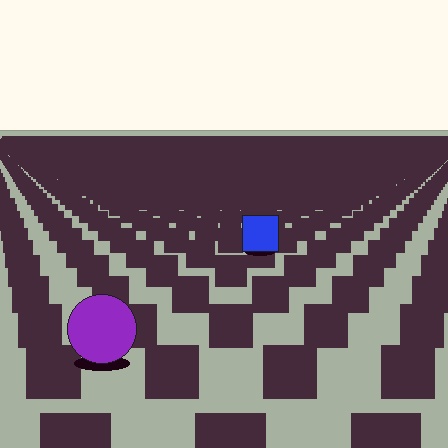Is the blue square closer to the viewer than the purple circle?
No. The purple circle is closer — you can tell from the texture gradient: the ground texture is coarser near it.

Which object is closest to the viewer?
The purple circle is closest. The texture marks near it are larger and more spread out.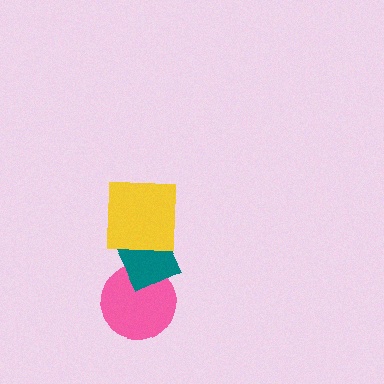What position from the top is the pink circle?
The pink circle is 3rd from the top.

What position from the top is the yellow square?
The yellow square is 1st from the top.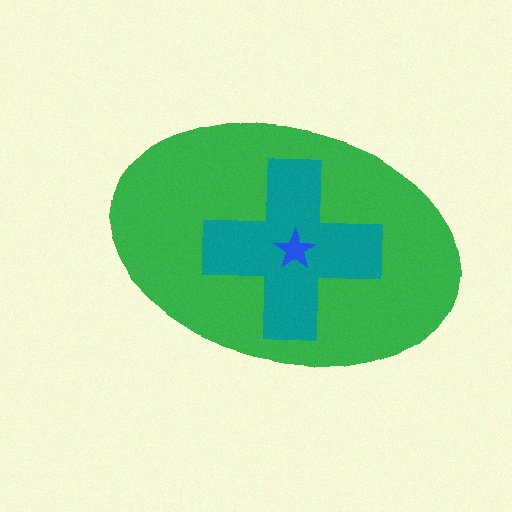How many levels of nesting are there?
3.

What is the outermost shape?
The green ellipse.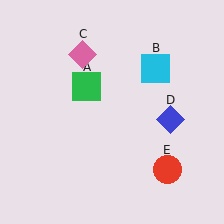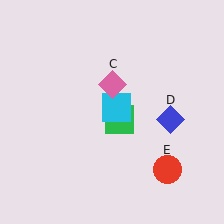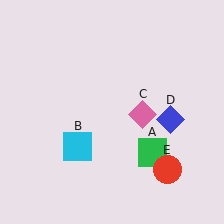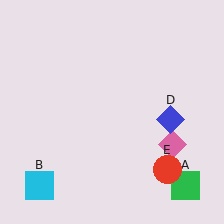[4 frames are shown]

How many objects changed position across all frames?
3 objects changed position: green square (object A), cyan square (object B), pink diamond (object C).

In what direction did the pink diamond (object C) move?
The pink diamond (object C) moved down and to the right.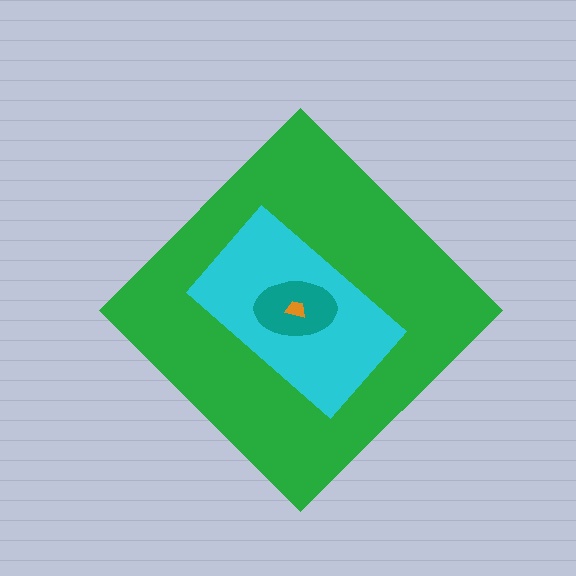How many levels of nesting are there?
4.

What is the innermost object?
The orange trapezoid.